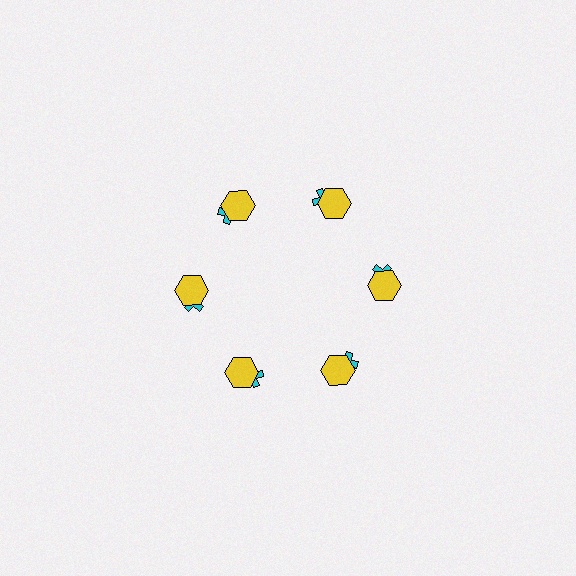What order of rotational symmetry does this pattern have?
This pattern has 6-fold rotational symmetry.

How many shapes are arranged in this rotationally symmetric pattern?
There are 12 shapes, arranged in 6 groups of 2.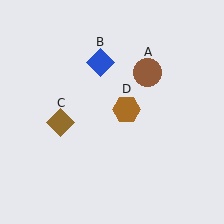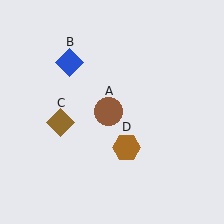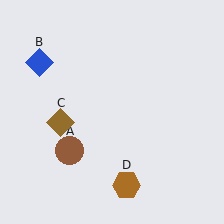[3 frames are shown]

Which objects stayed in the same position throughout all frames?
Brown diamond (object C) remained stationary.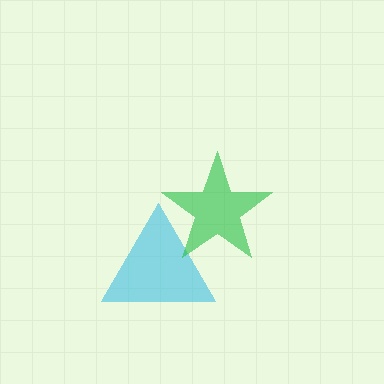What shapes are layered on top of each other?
The layered shapes are: a cyan triangle, a green star.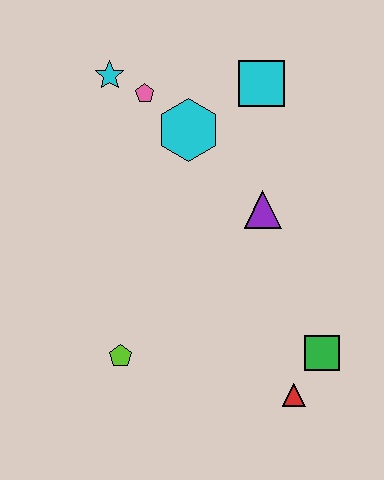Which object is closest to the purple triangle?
The cyan hexagon is closest to the purple triangle.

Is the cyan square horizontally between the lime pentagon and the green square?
Yes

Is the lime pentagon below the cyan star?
Yes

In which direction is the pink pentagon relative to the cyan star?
The pink pentagon is to the right of the cyan star.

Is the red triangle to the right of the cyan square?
Yes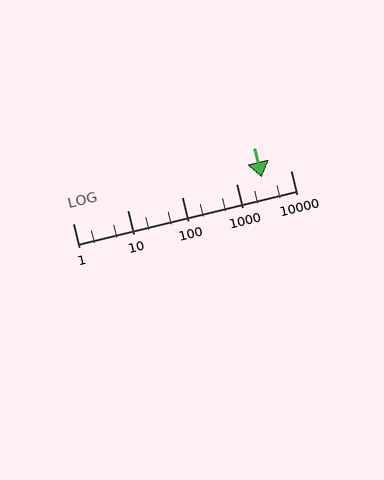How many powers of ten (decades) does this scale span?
The scale spans 4 decades, from 1 to 10000.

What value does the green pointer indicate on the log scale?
The pointer indicates approximately 3000.